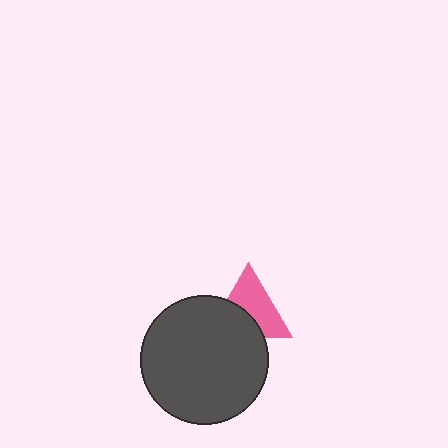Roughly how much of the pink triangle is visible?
About half of it is visible (roughly 59%).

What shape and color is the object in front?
The object in front is a dark gray circle.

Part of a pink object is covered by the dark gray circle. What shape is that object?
It is a triangle.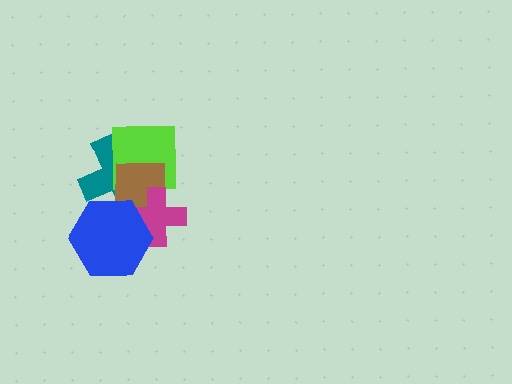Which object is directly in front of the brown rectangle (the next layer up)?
The magenta cross is directly in front of the brown rectangle.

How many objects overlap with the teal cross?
4 objects overlap with the teal cross.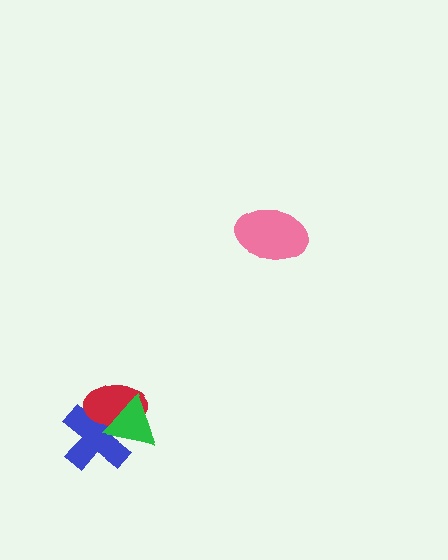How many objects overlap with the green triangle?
2 objects overlap with the green triangle.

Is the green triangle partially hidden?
No, no other shape covers it.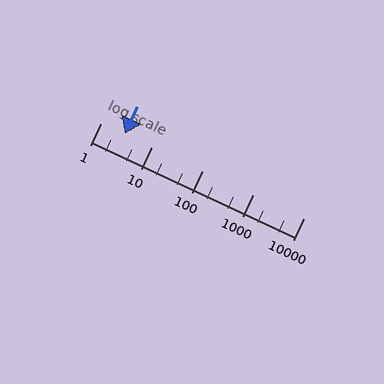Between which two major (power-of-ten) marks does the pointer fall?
The pointer is between 1 and 10.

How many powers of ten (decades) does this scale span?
The scale spans 4 decades, from 1 to 10000.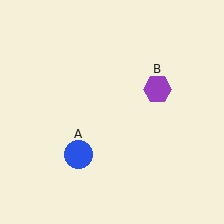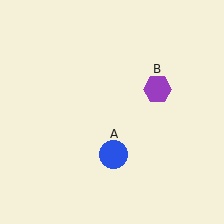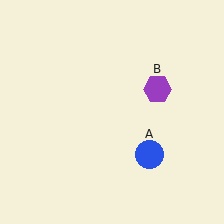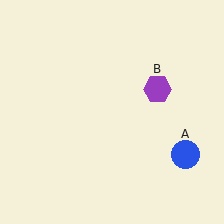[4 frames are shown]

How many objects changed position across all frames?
1 object changed position: blue circle (object A).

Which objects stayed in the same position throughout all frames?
Purple hexagon (object B) remained stationary.